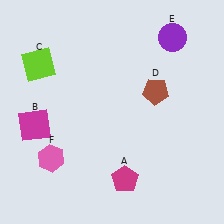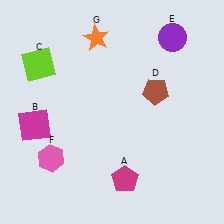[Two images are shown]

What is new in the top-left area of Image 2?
An orange star (G) was added in the top-left area of Image 2.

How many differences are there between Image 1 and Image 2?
There is 1 difference between the two images.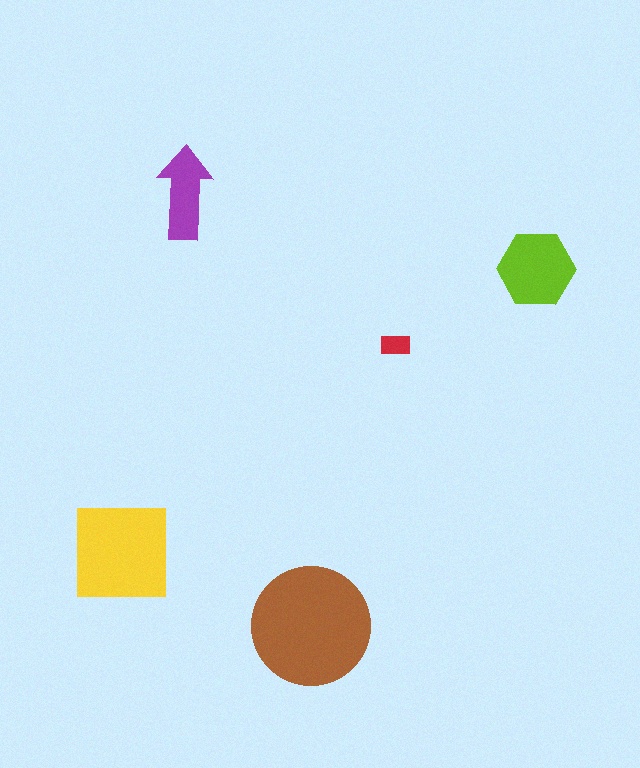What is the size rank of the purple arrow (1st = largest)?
4th.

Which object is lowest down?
The brown circle is bottommost.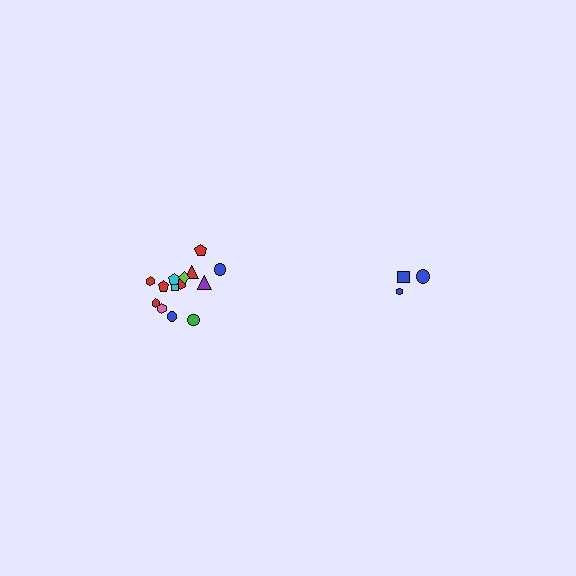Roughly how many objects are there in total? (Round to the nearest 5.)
Roughly 20 objects in total.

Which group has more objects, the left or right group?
The left group.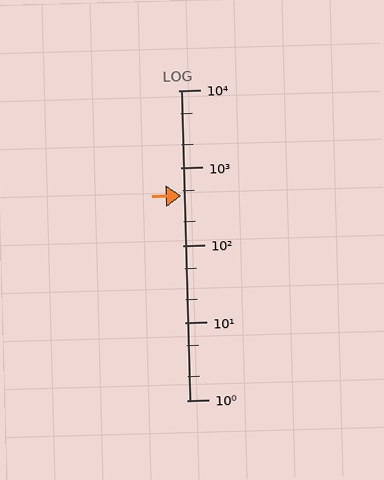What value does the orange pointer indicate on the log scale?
The pointer indicates approximately 430.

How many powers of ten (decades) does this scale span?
The scale spans 4 decades, from 1 to 10000.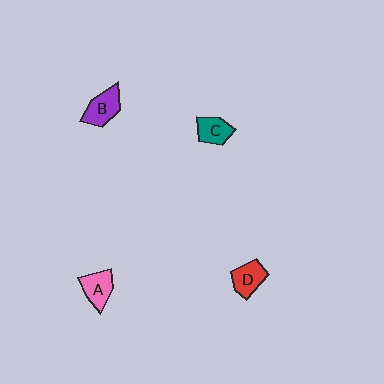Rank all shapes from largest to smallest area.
From largest to smallest: B (purple), A (pink), D (red), C (teal).